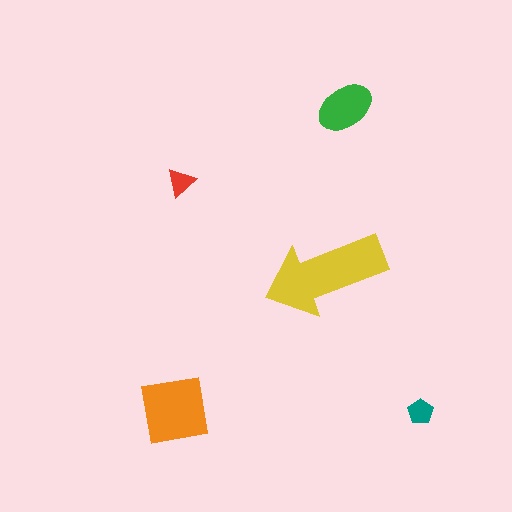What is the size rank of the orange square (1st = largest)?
2nd.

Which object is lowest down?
The teal pentagon is bottommost.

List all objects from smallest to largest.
The red triangle, the teal pentagon, the green ellipse, the orange square, the yellow arrow.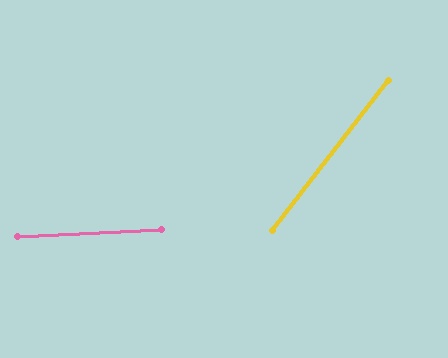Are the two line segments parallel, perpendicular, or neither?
Neither parallel nor perpendicular — they differ by about 49°.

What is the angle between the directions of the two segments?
Approximately 49 degrees.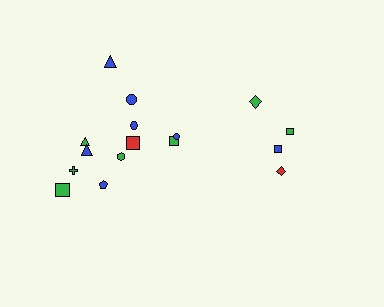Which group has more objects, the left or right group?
The left group.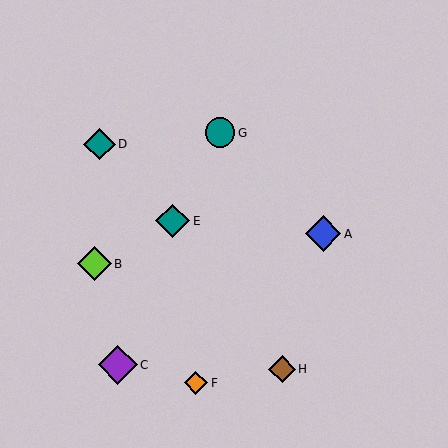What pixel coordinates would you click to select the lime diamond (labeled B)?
Click at (94, 264) to select the lime diamond B.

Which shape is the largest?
The purple diamond (labeled C) is the largest.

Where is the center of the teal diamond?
The center of the teal diamond is at (173, 221).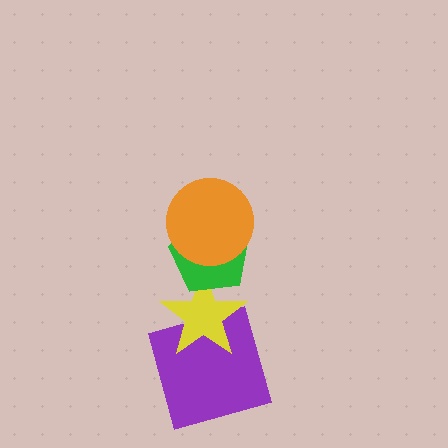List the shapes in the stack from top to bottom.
From top to bottom: the orange circle, the green pentagon, the yellow star, the purple square.